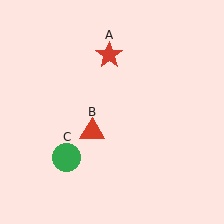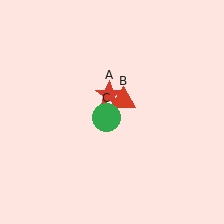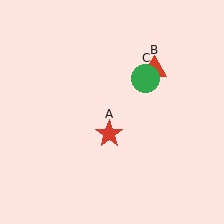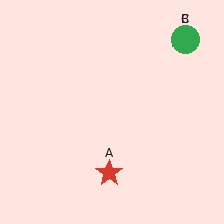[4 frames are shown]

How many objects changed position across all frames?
3 objects changed position: red star (object A), red triangle (object B), green circle (object C).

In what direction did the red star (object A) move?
The red star (object A) moved down.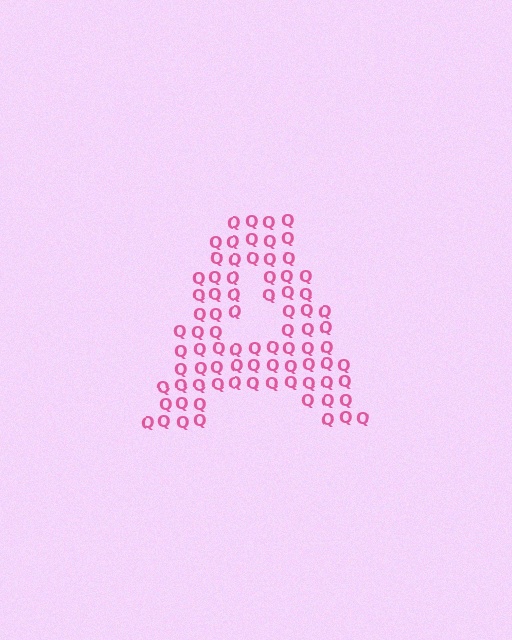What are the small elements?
The small elements are letter Q's.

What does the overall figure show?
The overall figure shows the letter A.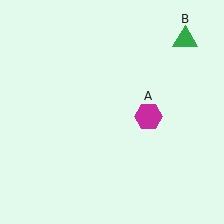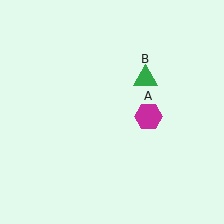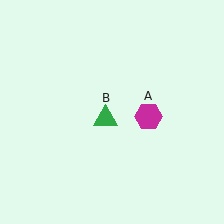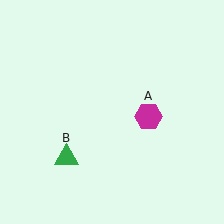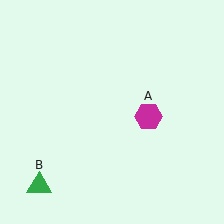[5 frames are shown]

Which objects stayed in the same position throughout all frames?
Magenta hexagon (object A) remained stationary.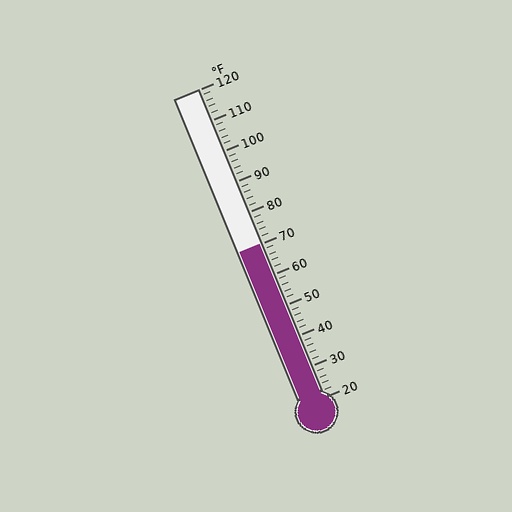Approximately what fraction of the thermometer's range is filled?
The thermometer is filled to approximately 50% of its range.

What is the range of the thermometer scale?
The thermometer scale ranges from 20°F to 120°F.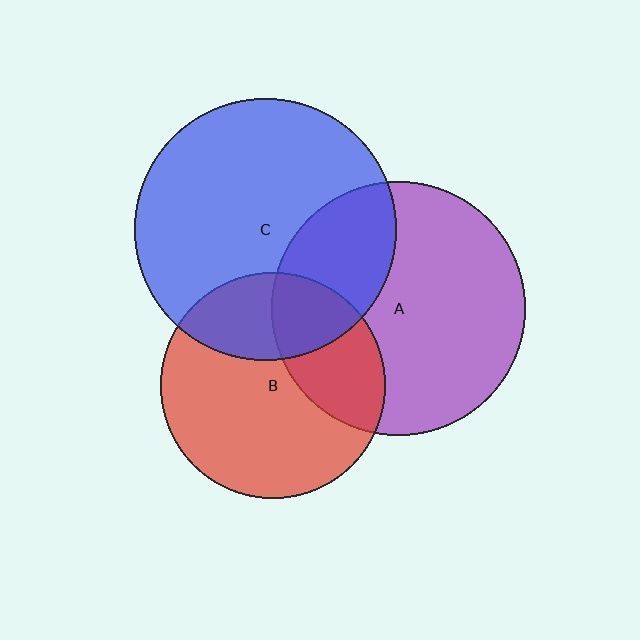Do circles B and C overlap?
Yes.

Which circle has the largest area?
Circle C (blue).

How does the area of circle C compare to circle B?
Approximately 1.4 times.